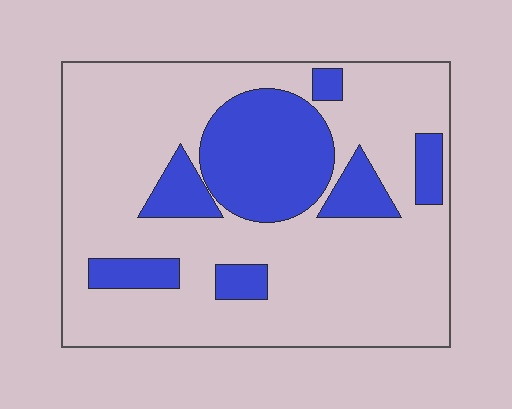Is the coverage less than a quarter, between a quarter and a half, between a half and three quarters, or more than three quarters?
Between a quarter and a half.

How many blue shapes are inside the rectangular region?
7.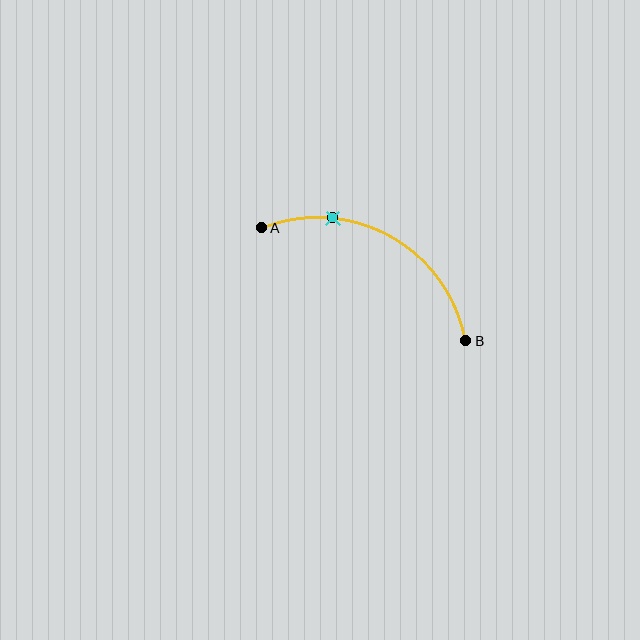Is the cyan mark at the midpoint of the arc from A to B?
No. The cyan mark lies on the arc but is closer to endpoint A. The arc midpoint would be at the point on the curve equidistant along the arc from both A and B.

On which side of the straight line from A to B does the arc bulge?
The arc bulges above the straight line connecting A and B.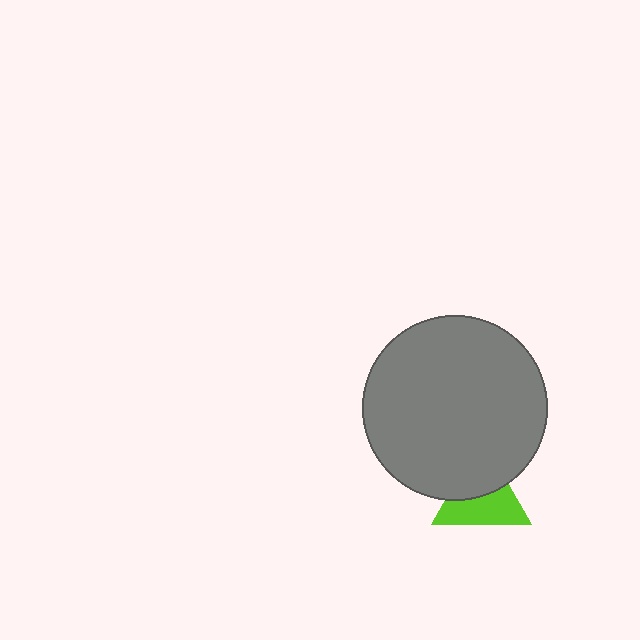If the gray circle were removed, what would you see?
You would see the complete lime triangle.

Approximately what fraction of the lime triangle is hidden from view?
Roughly 44% of the lime triangle is hidden behind the gray circle.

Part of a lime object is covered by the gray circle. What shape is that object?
It is a triangle.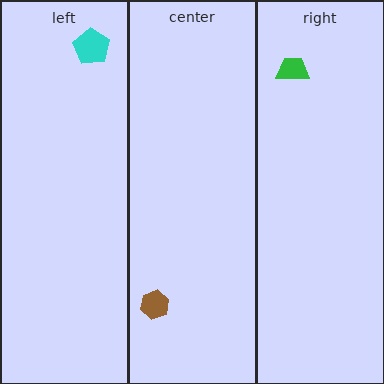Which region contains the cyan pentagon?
The left region.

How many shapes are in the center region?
1.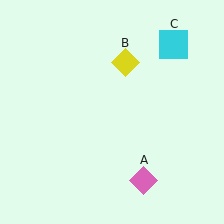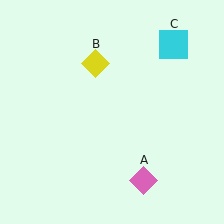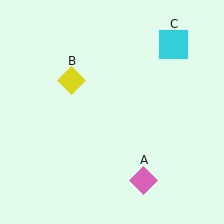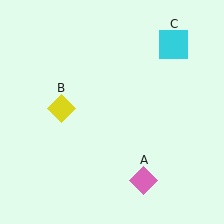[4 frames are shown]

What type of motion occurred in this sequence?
The yellow diamond (object B) rotated counterclockwise around the center of the scene.